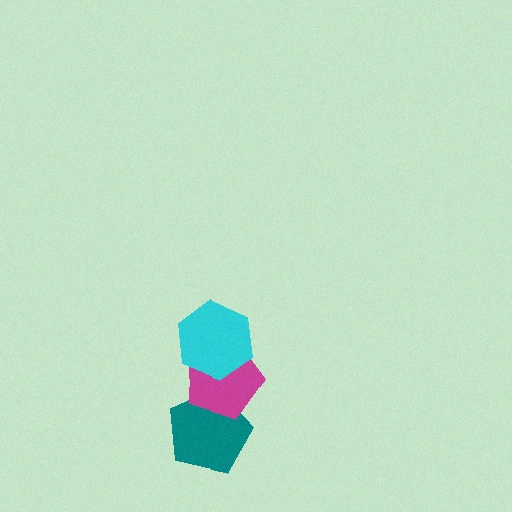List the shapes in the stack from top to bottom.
From top to bottom: the cyan hexagon, the magenta pentagon, the teal pentagon.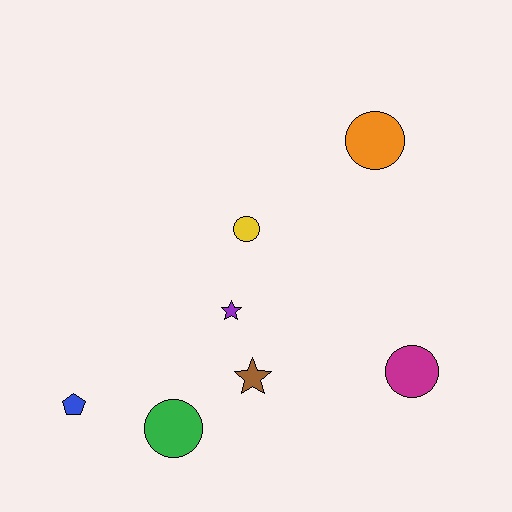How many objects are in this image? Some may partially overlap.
There are 7 objects.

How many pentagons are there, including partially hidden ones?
There is 1 pentagon.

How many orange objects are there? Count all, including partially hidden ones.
There is 1 orange object.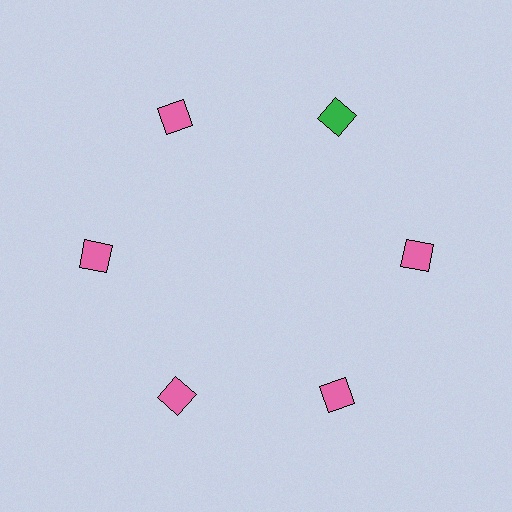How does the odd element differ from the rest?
It has a different color: green instead of pink.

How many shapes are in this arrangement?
There are 6 shapes arranged in a ring pattern.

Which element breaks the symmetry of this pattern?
The green square at roughly the 1 o'clock position breaks the symmetry. All other shapes are pink squares.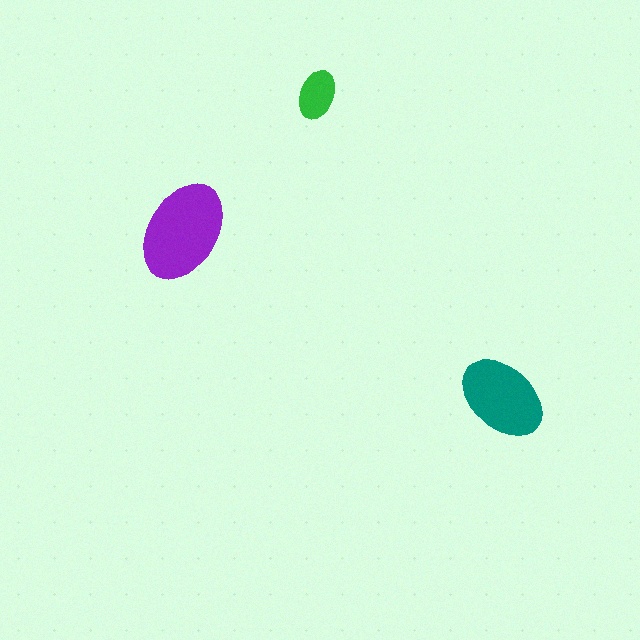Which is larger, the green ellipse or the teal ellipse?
The teal one.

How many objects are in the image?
There are 3 objects in the image.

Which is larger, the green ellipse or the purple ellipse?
The purple one.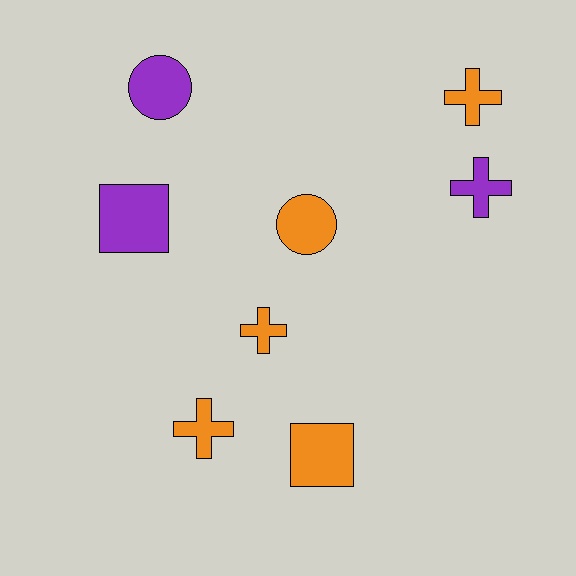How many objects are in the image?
There are 8 objects.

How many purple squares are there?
There is 1 purple square.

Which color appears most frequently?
Orange, with 5 objects.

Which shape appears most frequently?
Cross, with 4 objects.